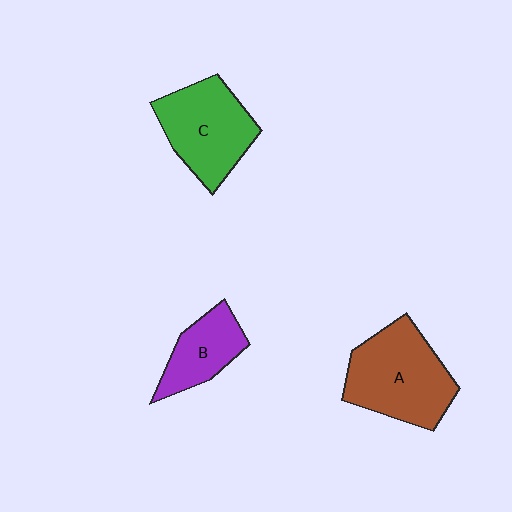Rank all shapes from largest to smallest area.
From largest to smallest: A (brown), C (green), B (purple).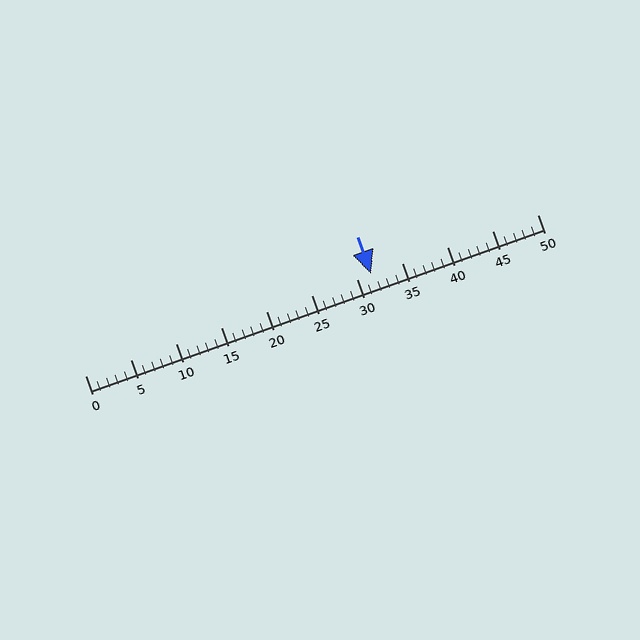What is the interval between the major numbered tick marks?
The major tick marks are spaced 5 units apart.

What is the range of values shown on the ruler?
The ruler shows values from 0 to 50.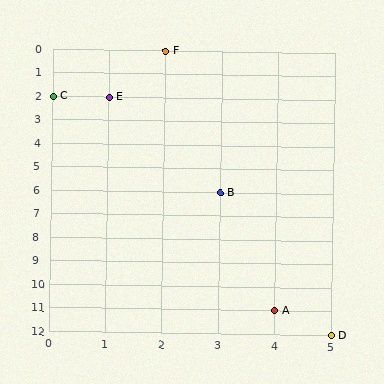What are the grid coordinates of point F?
Point F is at grid coordinates (2, 0).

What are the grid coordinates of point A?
Point A is at grid coordinates (4, 11).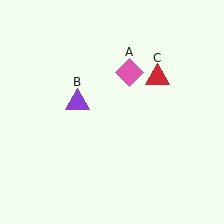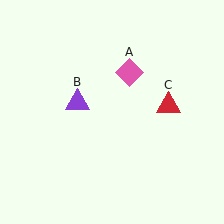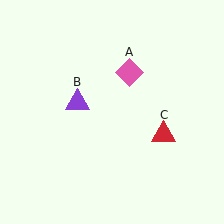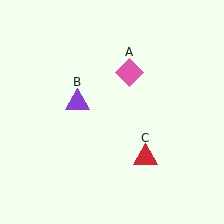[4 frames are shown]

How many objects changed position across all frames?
1 object changed position: red triangle (object C).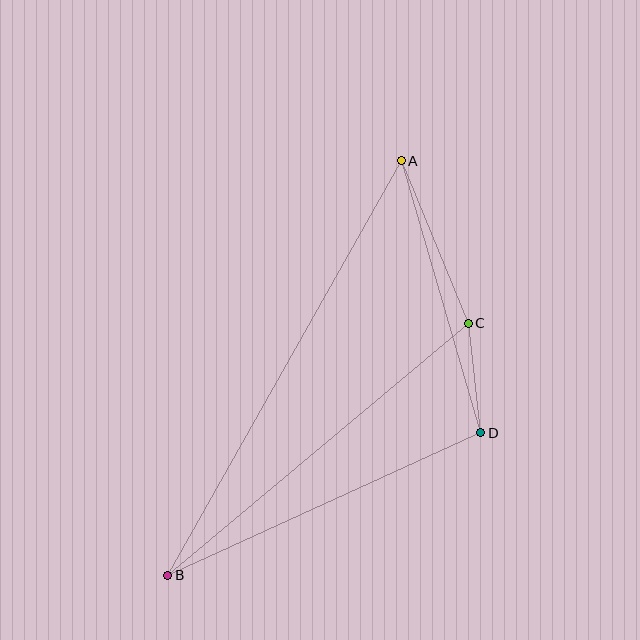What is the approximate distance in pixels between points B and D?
The distance between B and D is approximately 344 pixels.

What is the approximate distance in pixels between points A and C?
The distance between A and C is approximately 176 pixels.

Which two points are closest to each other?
Points C and D are closest to each other.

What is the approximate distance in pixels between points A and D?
The distance between A and D is approximately 284 pixels.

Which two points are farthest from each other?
Points A and B are farthest from each other.